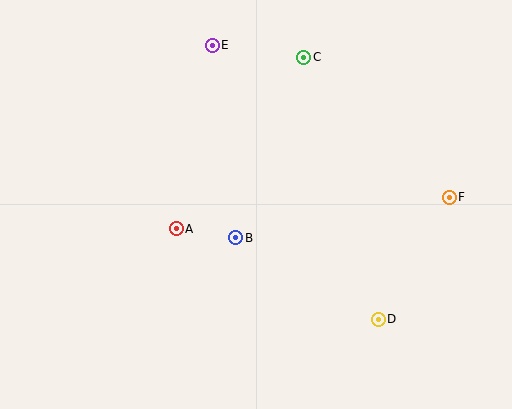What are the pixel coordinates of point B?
Point B is at (236, 238).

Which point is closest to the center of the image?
Point B at (236, 238) is closest to the center.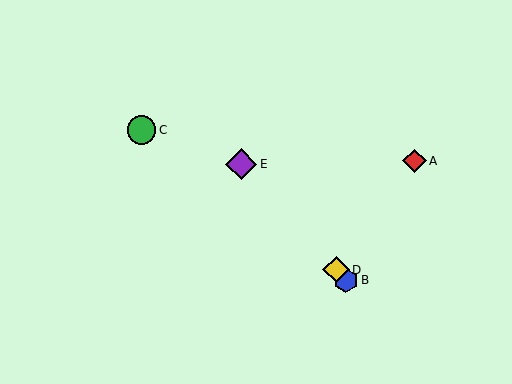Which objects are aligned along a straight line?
Objects B, D, E are aligned along a straight line.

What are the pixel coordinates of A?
Object A is at (415, 161).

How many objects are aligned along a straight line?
3 objects (B, D, E) are aligned along a straight line.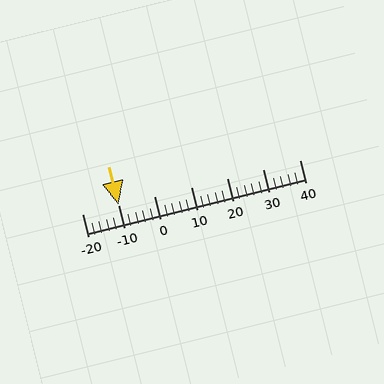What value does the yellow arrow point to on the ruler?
The yellow arrow points to approximately -10.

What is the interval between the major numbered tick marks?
The major tick marks are spaced 10 units apart.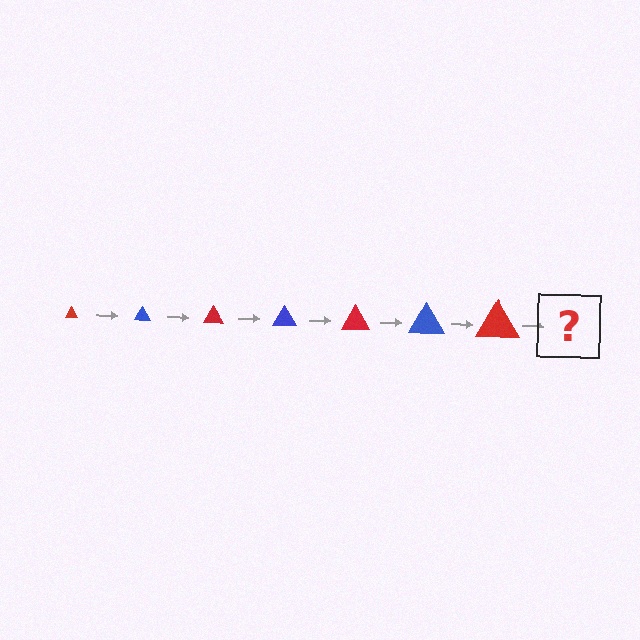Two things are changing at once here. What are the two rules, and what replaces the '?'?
The two rules are that the triangle grows larger each step and the color cycles through red and blue. The '?' should be a blue triangle, larger than the previous one.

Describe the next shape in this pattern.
It should be a blue triangle, larger than the previous one.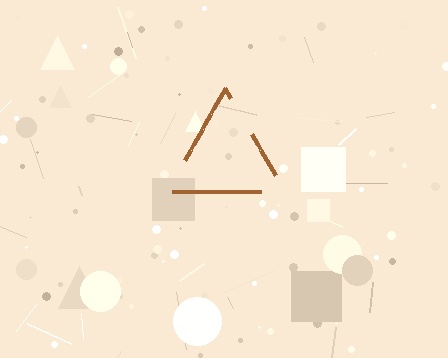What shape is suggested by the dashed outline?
The dashed outline suggests a triangle.